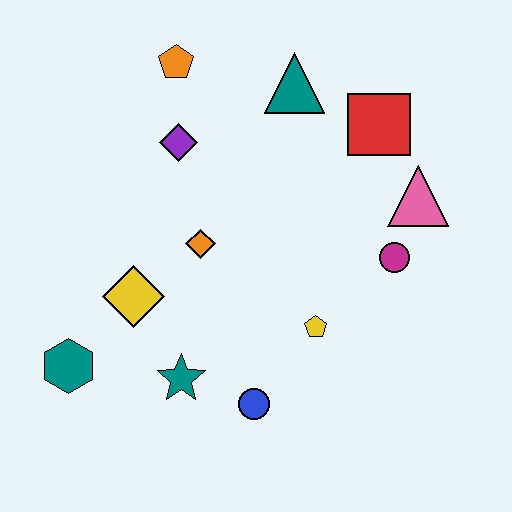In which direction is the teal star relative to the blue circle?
The teal star is to the left of the blue circle.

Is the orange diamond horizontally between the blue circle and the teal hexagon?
Yes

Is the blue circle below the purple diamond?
Yes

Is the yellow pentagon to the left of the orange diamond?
No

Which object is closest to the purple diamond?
The orange pentagon is closest to the purple diamond.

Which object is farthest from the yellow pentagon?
The orange pentagon is farthest from the yellow pentagon.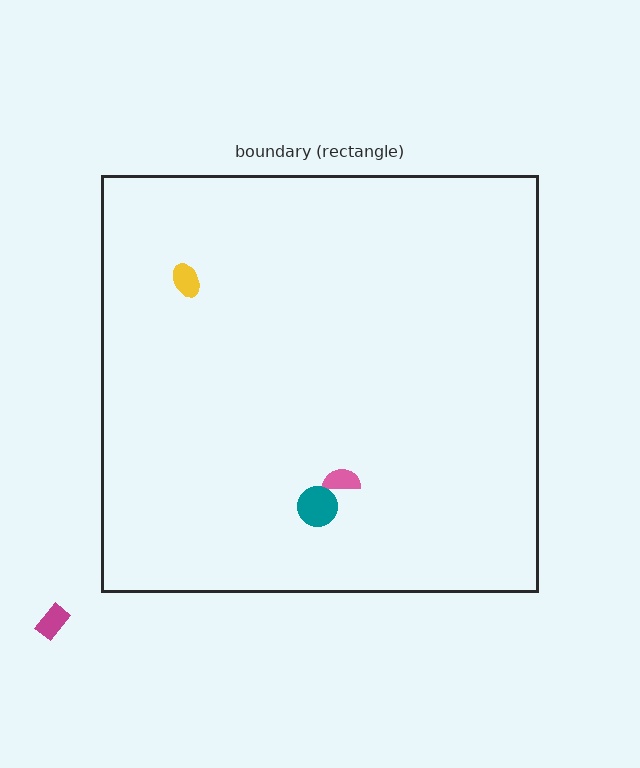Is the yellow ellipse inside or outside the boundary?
Inside.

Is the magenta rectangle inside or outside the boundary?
Outside.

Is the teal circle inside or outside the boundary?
Inside.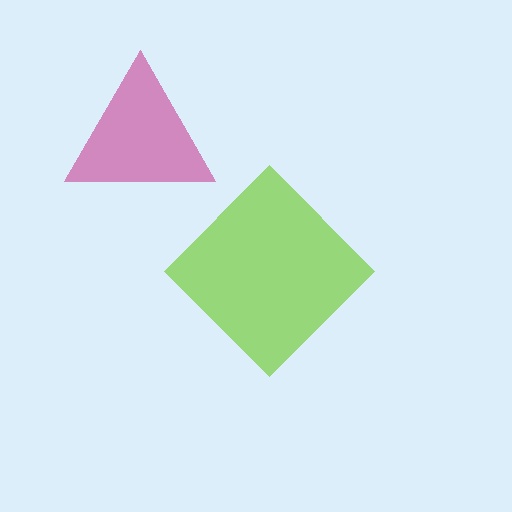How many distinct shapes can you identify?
There are 2 distinct shapes: a lime diamond, a magenta triangle.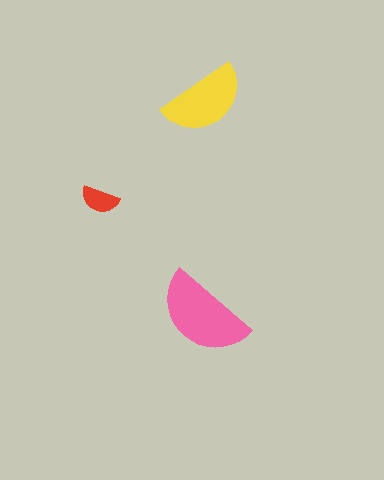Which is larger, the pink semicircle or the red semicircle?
The pink one.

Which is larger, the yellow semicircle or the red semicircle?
The yellow one.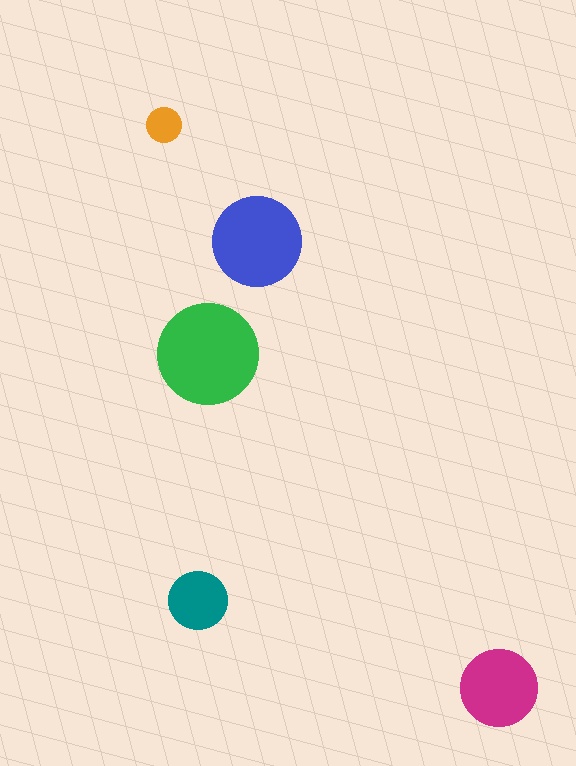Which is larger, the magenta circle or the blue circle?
The blue one.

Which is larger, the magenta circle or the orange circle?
The magenta one.